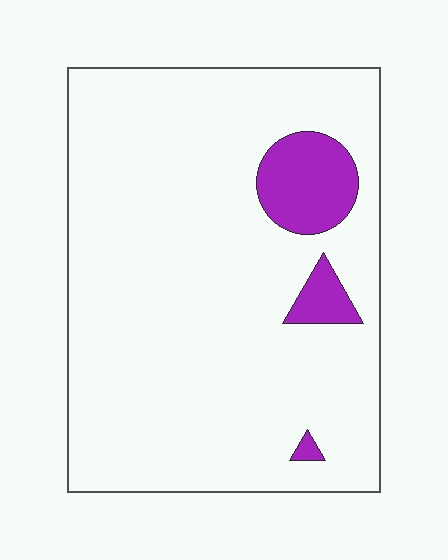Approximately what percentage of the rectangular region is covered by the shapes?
Approximately 10%.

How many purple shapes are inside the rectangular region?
3.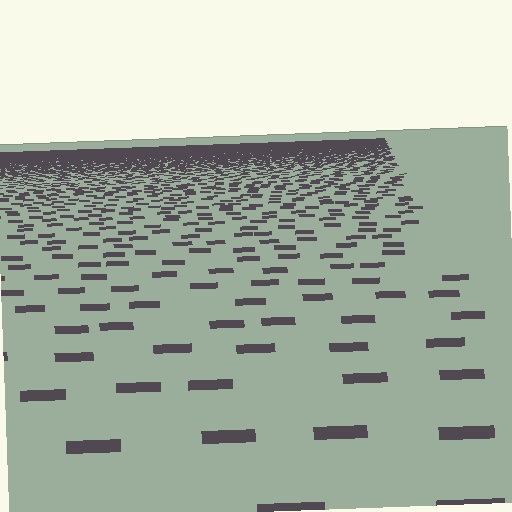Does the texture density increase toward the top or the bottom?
Density increases toward the top.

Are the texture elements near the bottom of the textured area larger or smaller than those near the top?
Larger. Near the bottom, elements are closer to the viewer and appear at a bigger on-screen size.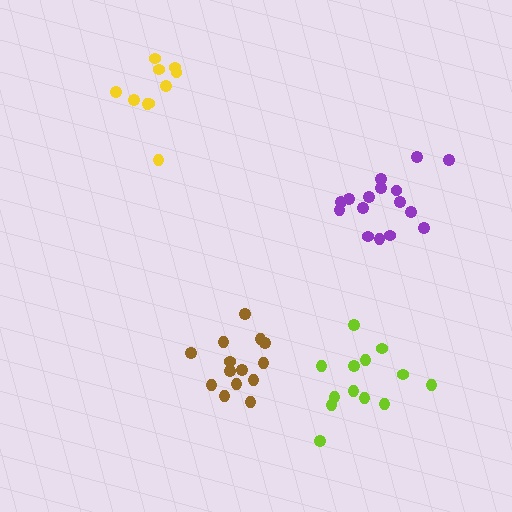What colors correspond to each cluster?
The clusters are colored: purple, yellow, brown, lime.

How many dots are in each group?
Group 1: 16 dots, Group 2: 10 dots, Group 3: 14 dots, Group 4: 13 dots (53 total).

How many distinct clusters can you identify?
There are 4 distinct clusters.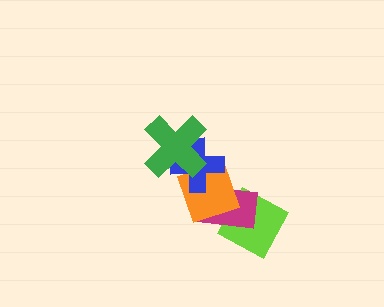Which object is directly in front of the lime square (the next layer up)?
The magenta rectangle is directly in front of the lime square.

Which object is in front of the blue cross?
The green cross is in front of the blue cross.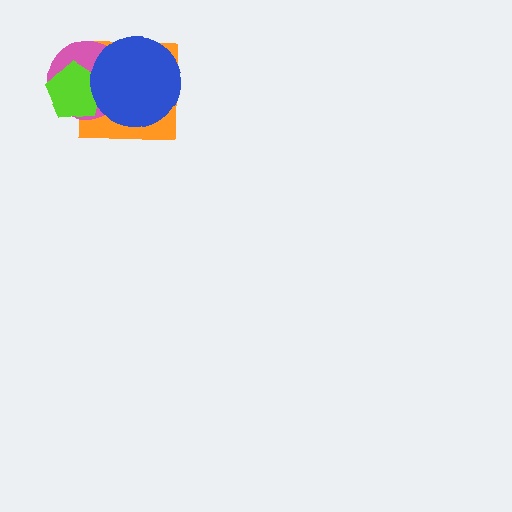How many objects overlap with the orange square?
3 objects overlap with the orange square.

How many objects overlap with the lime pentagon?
3 objects overlap with the lime pentagon.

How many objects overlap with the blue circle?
3 objects overlap with the blue circle.